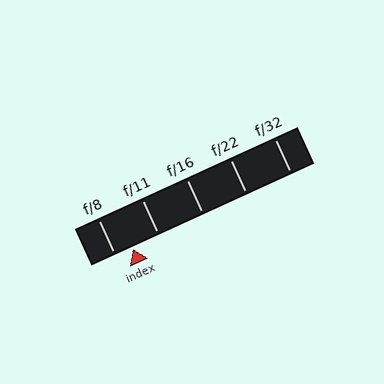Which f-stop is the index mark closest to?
The index mark is closest to f/8.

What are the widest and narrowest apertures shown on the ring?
The widest aperture shown is f/8 and the narrowest is f/32.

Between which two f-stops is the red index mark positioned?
The index mark is between f/8 and f/11.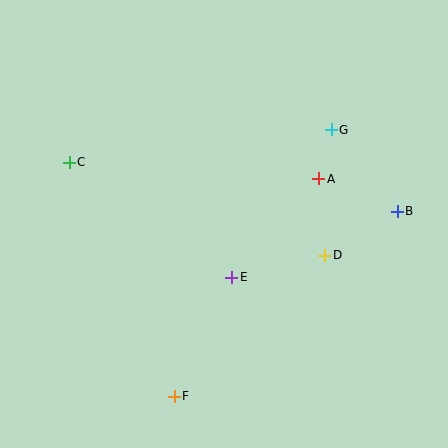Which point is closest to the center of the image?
Point E at (232, 277) is closest to the center.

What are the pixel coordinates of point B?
Point B is at (397, 211).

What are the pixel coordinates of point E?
Point E is at (232, 277).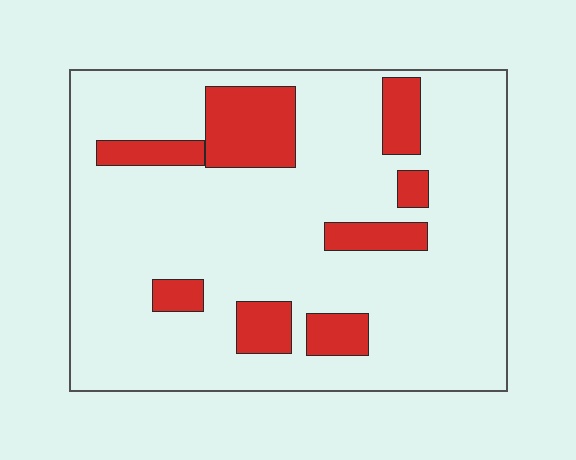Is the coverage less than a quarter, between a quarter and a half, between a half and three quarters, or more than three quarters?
Less than a quarter.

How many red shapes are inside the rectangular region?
8.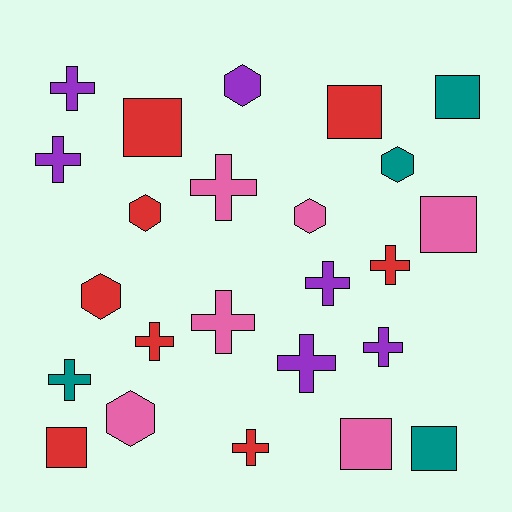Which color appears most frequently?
Red, with 8 objects.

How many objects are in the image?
There are 24 objects.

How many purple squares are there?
There are no purple squares.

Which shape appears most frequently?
Cross, with 11 objects.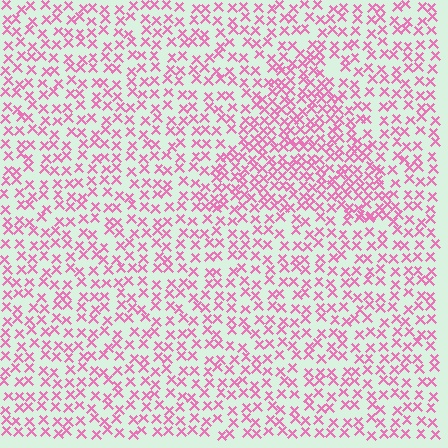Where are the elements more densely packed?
The elements are more densely packed inside the triangle boundary.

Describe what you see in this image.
The image contains small pink elements arranged at two different densities. A triangle-shaped region is visible where the elements are more densely packed than the surrounding area.